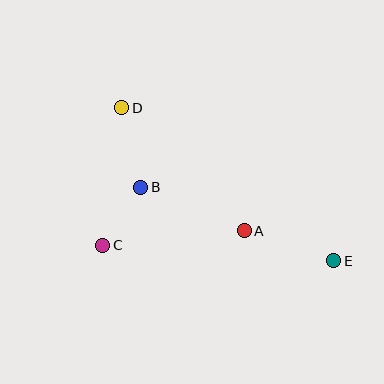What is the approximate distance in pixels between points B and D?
The distance between B and D is approximately 82 pixels.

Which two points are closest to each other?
Points B and C are closest to each other.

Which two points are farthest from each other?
Points D and E are farthest from each other.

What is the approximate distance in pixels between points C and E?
The distance between C and E is approximately 231 pixels.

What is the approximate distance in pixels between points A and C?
The distance between A and C is approximately 142 pixels.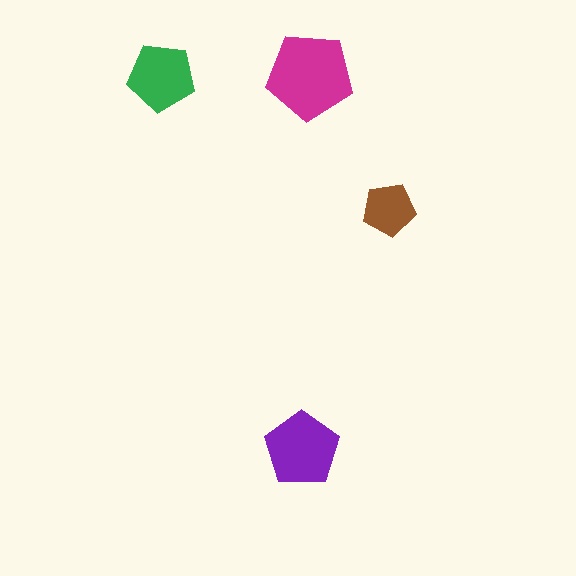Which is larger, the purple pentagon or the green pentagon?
The purple one.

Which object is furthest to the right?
The brown pentagon is rightmost.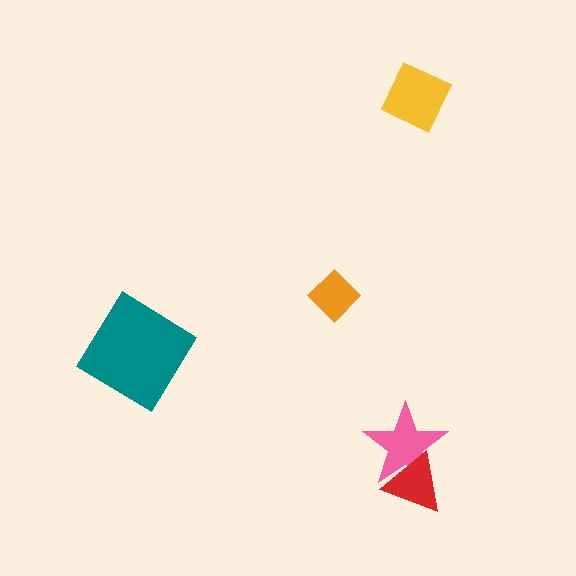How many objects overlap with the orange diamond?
0 objects overlap with the orange diamond.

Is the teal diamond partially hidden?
No, no other shape covers it.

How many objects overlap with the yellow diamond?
0 objects overlap with the yellow diamond.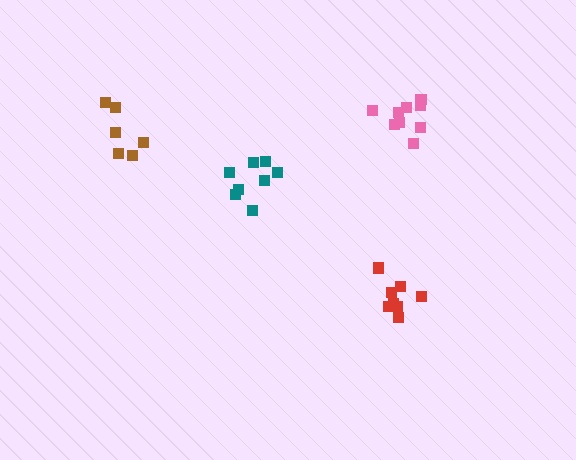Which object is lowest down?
The red cluster is bottommost.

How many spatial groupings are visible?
There are 4 spatial groupings.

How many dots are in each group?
Group 1: 8 dots, Group 2: 9 dots, Group 3: 6 dots, Group 4: 8 dots (31 total).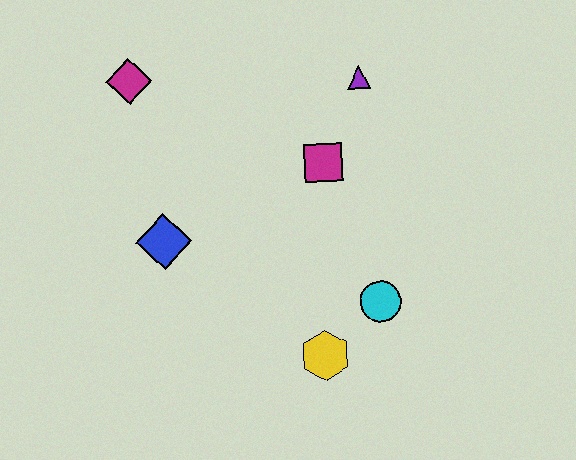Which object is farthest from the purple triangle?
The yellow hexagon is farthest from the purple triangle.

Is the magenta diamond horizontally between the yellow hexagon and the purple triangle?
No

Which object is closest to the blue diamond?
The magenta diamond is closest to the blue diamond.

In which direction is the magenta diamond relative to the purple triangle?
The magenta diamond is to the left of the purple triangle.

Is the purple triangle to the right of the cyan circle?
No